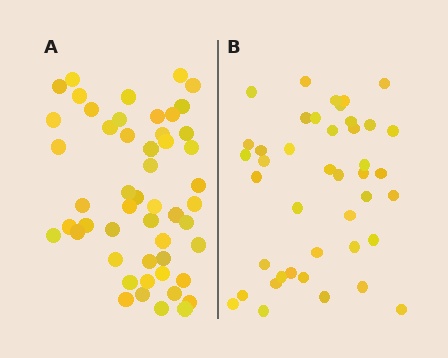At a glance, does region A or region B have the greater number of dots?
Region A (the left region) has more dots.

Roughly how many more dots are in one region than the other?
Region A has roughly 8 or so more dots than region B.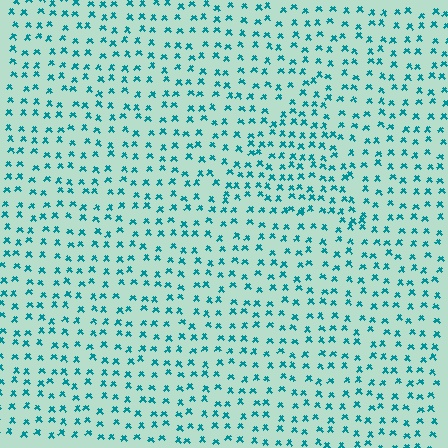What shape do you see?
I see a triangle.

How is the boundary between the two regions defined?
The boundary is defined by a change in element density (approximately 1.5x ratio). All elements are the same color, size, and shape.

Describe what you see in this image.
The image contains small teal elements arranged at two different densities. A triangle-shaped region is visible where the elements are more densely packed than the surrounding area.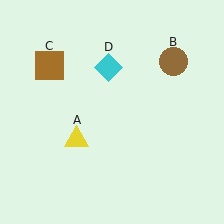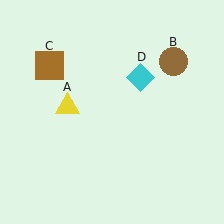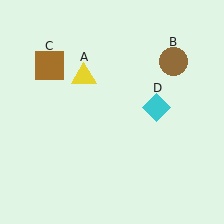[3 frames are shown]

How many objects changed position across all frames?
2 objects changed position: yellow triangle (object A), cyan diamond (object D).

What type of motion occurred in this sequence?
The yellow triangle (object A), cyan diamond (object D) rotated clockwise around the center of the scene.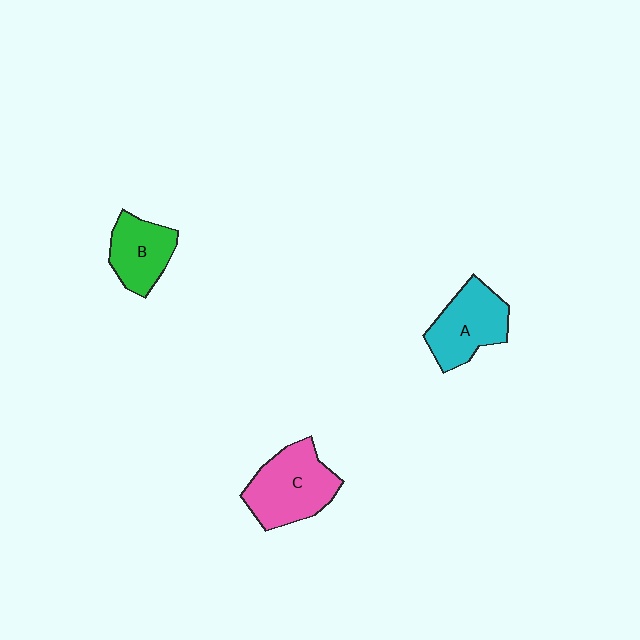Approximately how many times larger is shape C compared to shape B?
Approximately 1.4 times.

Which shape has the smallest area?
Shape B (green).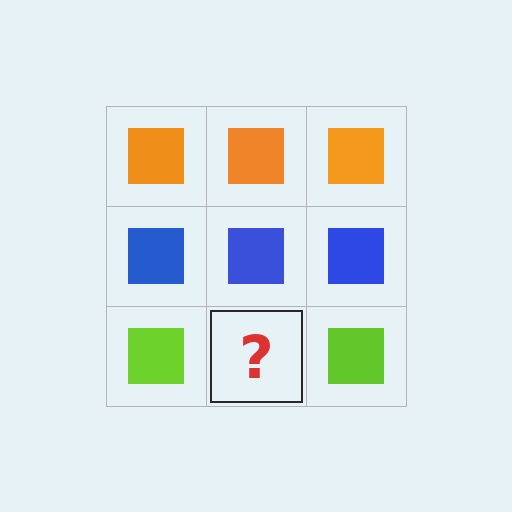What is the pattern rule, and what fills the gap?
The rule is that each row has a consistent color. The gap should be filled with a lime square.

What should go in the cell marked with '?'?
The missing cell should contain a lime square.